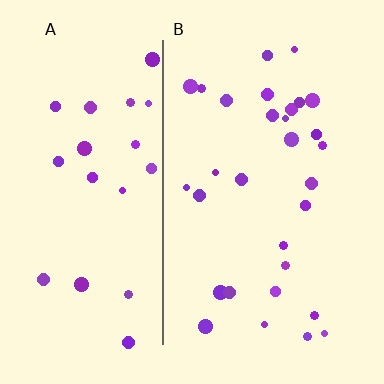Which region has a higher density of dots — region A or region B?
B (the right).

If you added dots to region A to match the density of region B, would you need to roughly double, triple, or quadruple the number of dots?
Approximately double.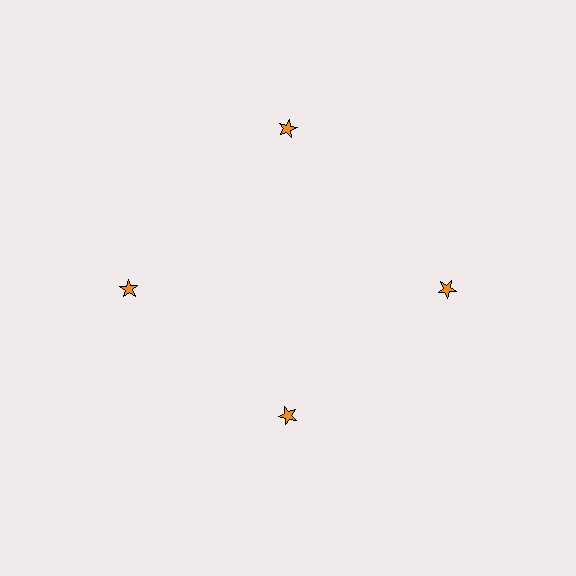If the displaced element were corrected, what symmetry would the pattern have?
It would have 4-fold rotational symmetry — the pattern would map onto itself every 90 degrees.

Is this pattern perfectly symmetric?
No. The 4 orange stars are arranged in a ring, but one element near the 6 o'clock position is pulled inward toward the center, breaking the 4-fold rotational symmetry.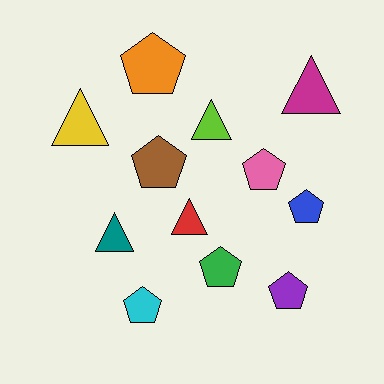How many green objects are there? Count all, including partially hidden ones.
There is 1 green object.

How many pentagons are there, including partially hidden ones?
There are 7 pentagons.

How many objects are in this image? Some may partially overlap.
There are 12 objects.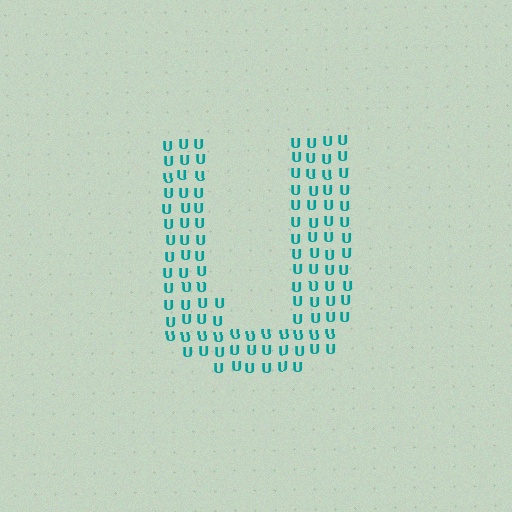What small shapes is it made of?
It is made of small letter U's.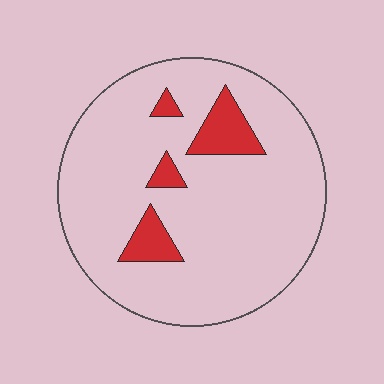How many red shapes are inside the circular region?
4.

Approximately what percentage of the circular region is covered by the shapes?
Approximately 10%.